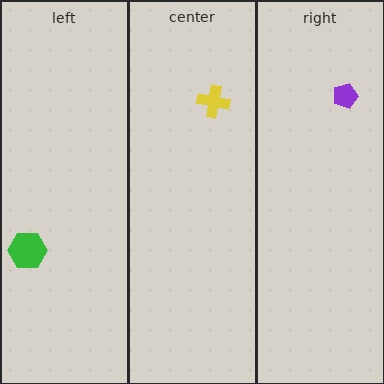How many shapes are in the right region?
1.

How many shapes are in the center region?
1.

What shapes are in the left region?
The green hexagon.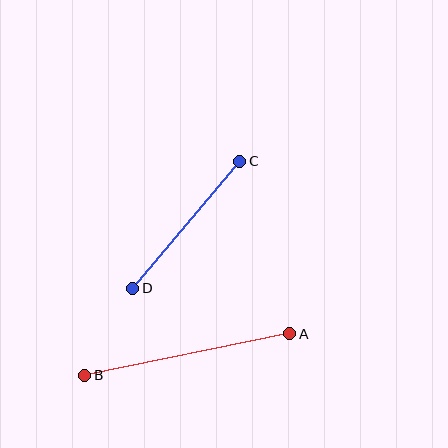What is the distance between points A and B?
The distance is approximately 209 pixels.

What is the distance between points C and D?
The distance is approximately 166 pixels.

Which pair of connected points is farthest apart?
Points A and B are farthest apart.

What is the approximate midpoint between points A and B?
The midpoint is at approximately (187, 355) pixels.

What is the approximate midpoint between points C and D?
The midpoint is at approximately (186, 225) pixels.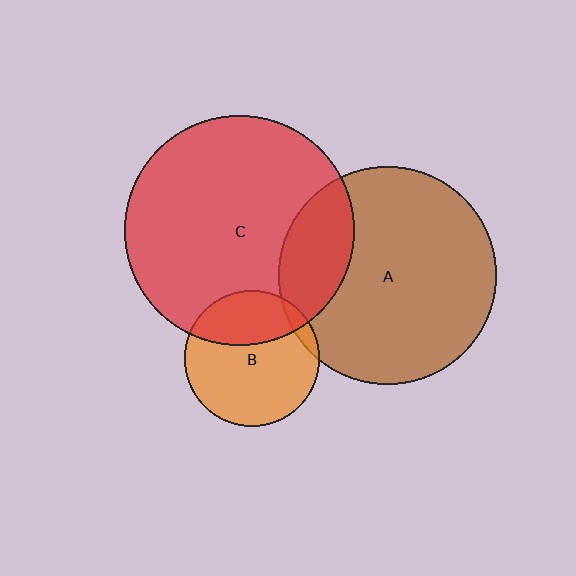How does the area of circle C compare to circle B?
Approximately 2.9 times.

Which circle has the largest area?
Circle C (red).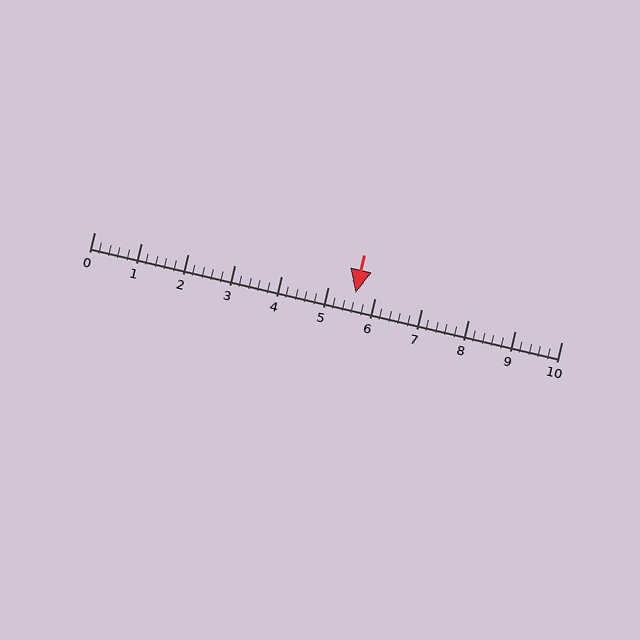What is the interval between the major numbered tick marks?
The major tick marks are spaced 1 units apart.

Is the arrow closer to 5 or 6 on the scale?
The arrow is closer to 6.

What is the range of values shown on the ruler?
The ruler shows values from 0 to 10.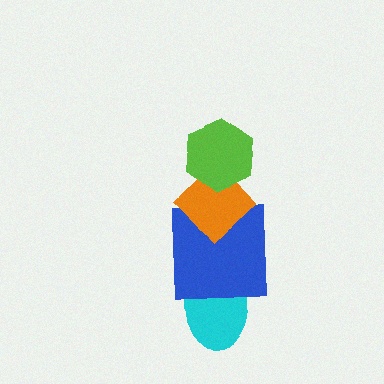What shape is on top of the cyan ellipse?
The blue square is on top of the cyan ellipse.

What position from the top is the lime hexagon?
The lime hexagon is 1st from the top.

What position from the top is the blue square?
The blue square is 3rd from the top.